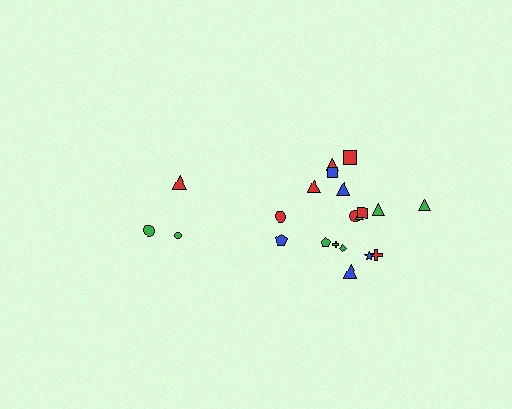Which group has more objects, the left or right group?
The right group.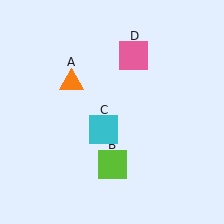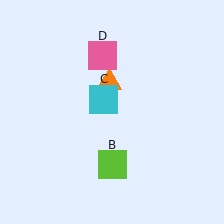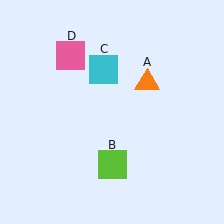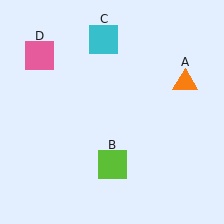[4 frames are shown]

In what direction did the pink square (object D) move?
The pink square (object D) moved left.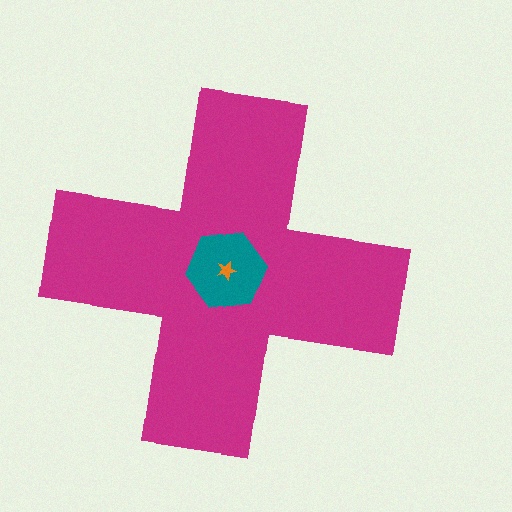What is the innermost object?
The orange star.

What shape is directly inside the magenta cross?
The teal hexagon.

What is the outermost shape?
The magenta cross.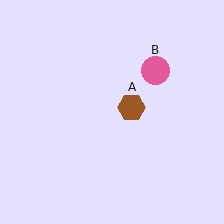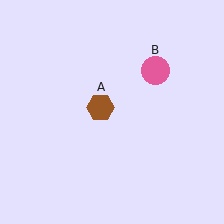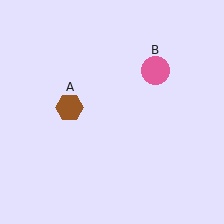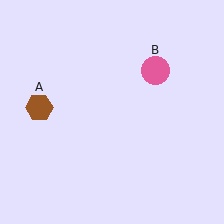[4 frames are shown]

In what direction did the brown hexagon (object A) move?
The brown hexagon (object A) moved left.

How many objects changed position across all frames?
1 object changed position: brown hexagon (object A).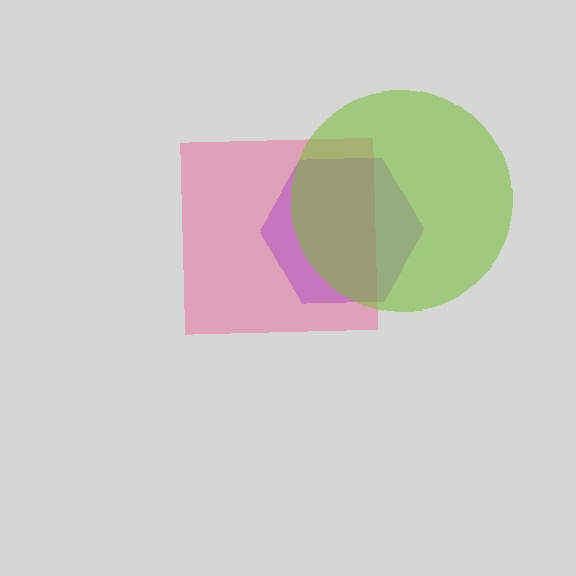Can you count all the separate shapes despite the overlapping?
Yes, there are 3 separate shapes.